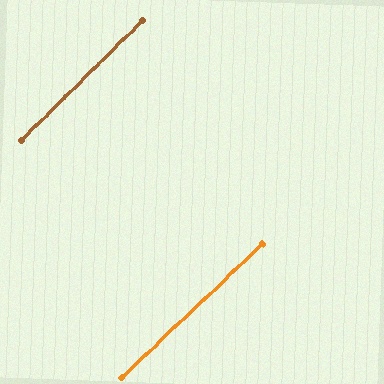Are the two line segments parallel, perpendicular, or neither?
Parallel — their directions differ by only 1.2°.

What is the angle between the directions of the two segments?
Approximately 1 degree.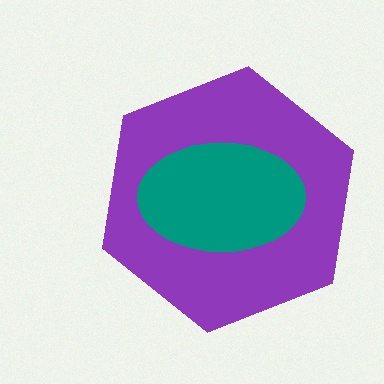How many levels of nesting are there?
2.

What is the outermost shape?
The purple hexagon.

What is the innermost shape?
The teal ellipse.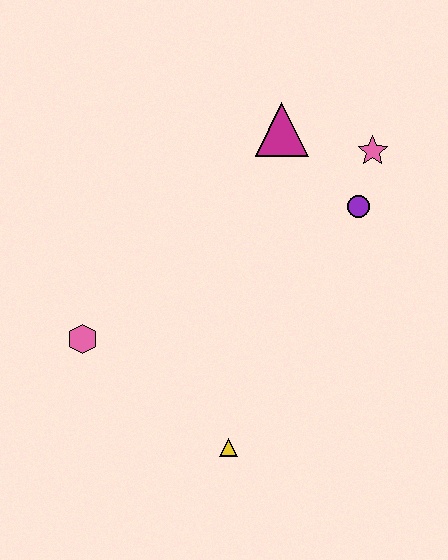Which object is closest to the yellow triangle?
The pink hexagon is closest to the yellow triangle.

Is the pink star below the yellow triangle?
No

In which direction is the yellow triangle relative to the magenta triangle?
The yellow triangle is below the magenta triangle.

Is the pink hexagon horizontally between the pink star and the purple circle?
No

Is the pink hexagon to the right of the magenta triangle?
No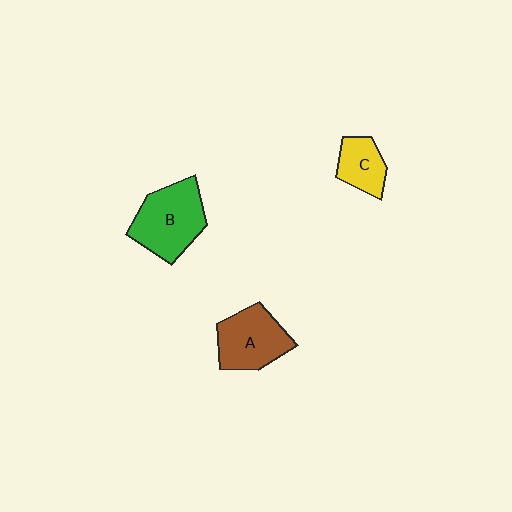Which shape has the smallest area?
Shape C (yellow).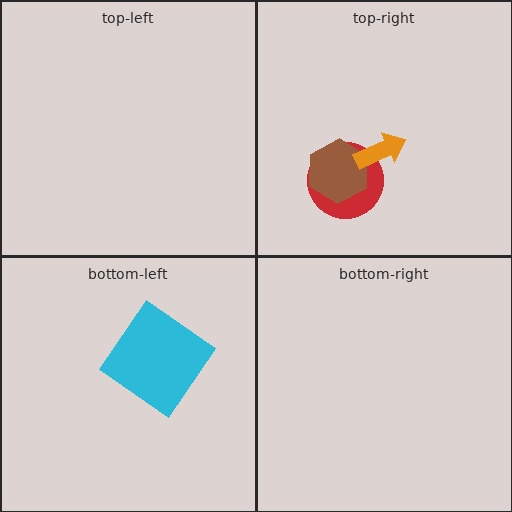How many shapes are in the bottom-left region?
1.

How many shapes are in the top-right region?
3.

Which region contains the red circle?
The top-right region.